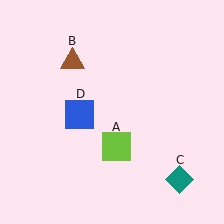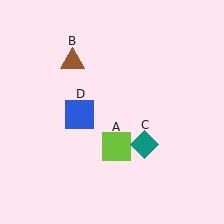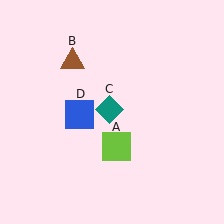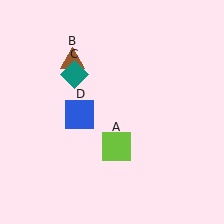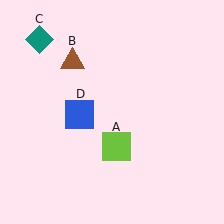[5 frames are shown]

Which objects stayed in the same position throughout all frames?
Lime square (object A) and brown triangle (object B) and blue square (object D) remained stationary.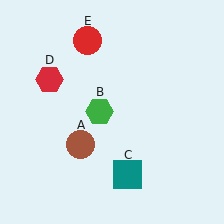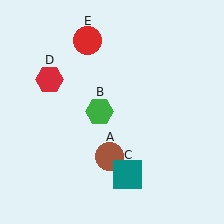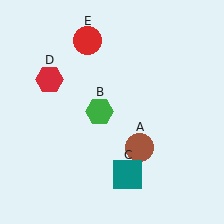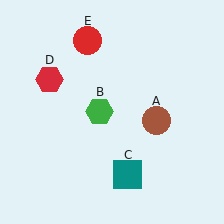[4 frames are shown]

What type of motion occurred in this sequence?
The brown circle (object A) rotated counterclockwise around the center of the scene.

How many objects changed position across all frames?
1 object changed position: brown circle (object A).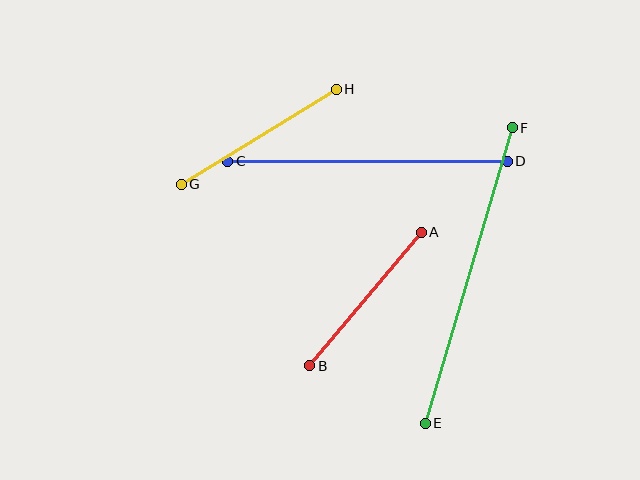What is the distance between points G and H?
The distance is approximately 182 pixels.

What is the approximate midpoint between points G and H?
The midpoint is at approximately (259, 137) pixels.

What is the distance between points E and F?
The distance is approximately 308 pixels.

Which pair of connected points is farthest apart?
Points E and F are farthest apart.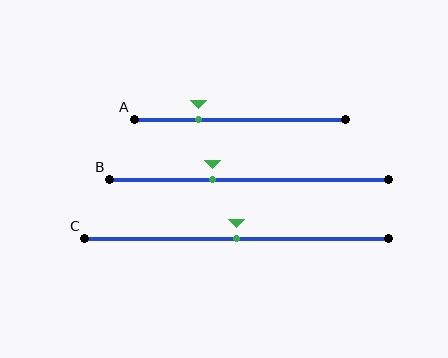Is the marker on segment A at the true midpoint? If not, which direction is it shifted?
No, the marker on segment A is shifted to the left by about 20% of the segment length.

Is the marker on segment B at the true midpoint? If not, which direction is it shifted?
No, the marker on segment B is shifted to the left by about 13% of the segment length.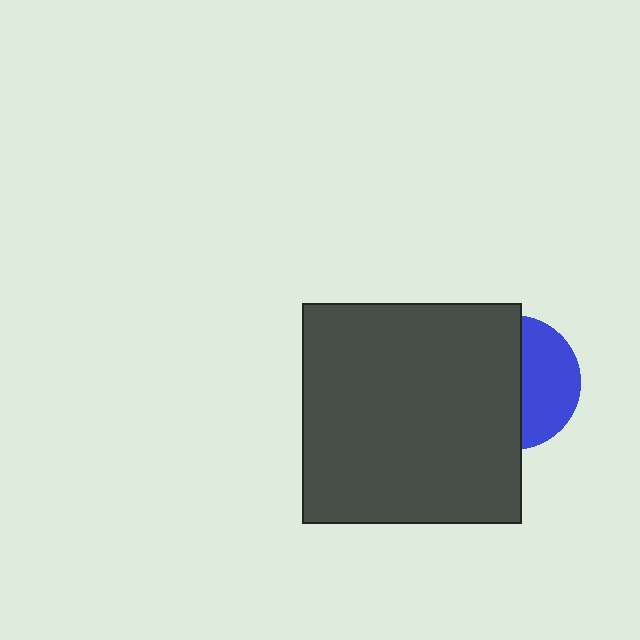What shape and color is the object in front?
The object in front is a dark gray square.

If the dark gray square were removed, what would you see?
You would see the complete blue circle.